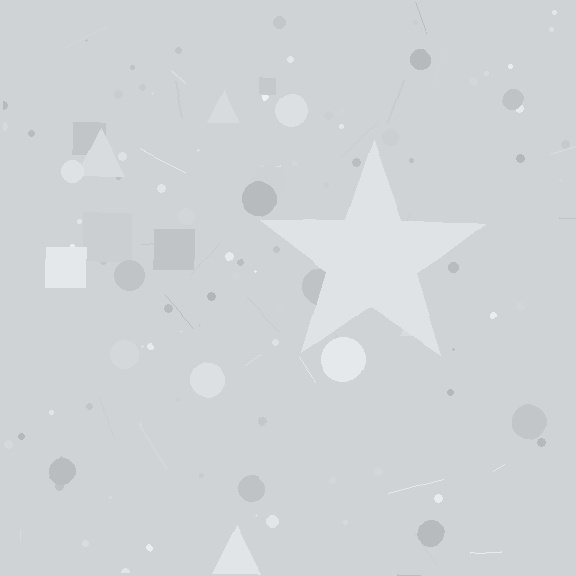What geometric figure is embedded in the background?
A star is embedded in the background.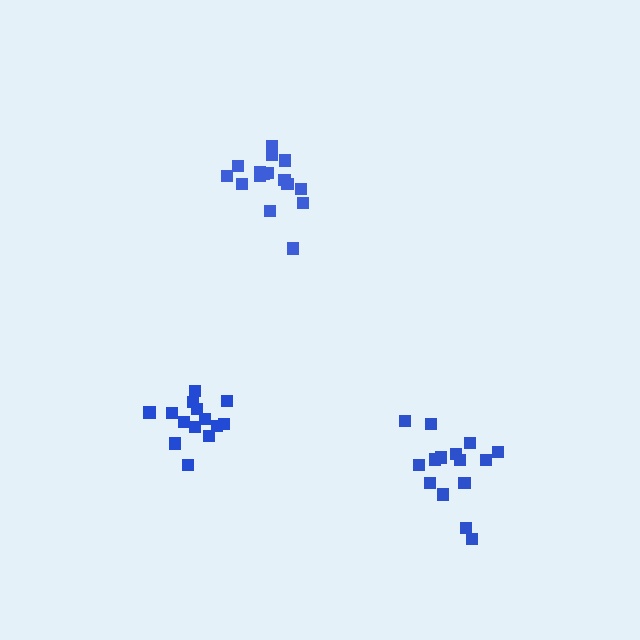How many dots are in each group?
Group 1: 17 dots, Group 2: 15 dots, Group 3: 14 dots (46 total).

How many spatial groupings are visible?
There are 3 spatial groupings.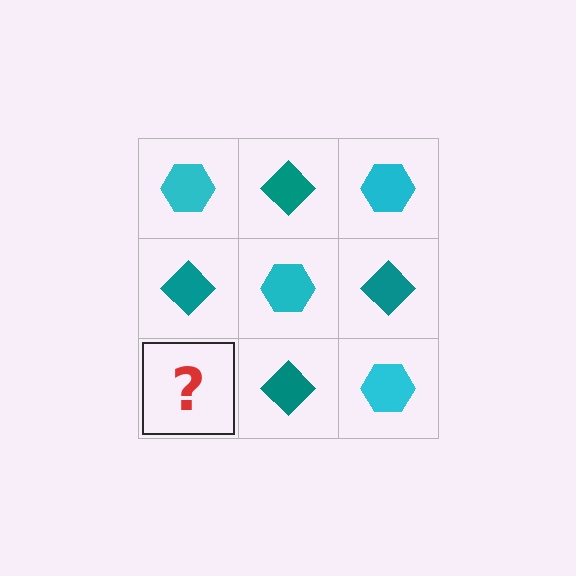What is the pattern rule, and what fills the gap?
The rule is that it alternates cyan hexagon and teal diamond in a checkerboard pattern. The gap should be filled with a cyan hexagon.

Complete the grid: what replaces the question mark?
The question mark should be replaced with a cyan hexagon.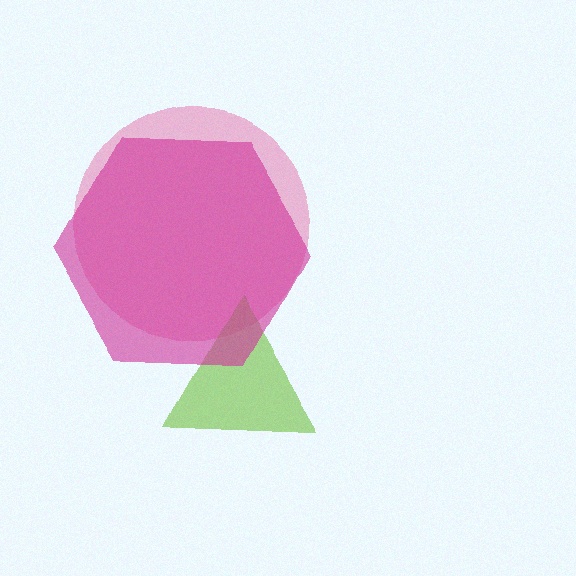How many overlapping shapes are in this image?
There are 3 overlapping shapes in the image.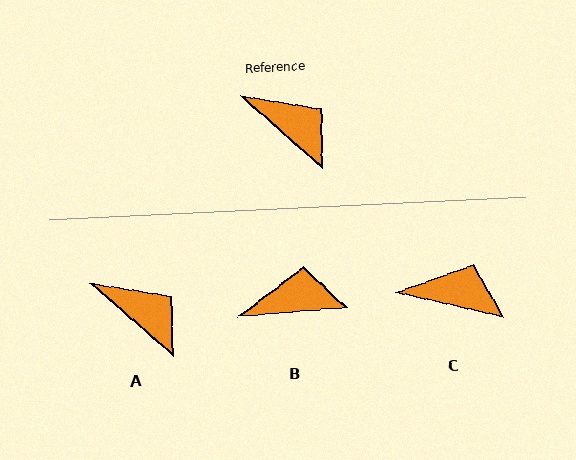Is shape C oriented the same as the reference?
No, it is off by about 29 degrees.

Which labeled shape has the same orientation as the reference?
A.